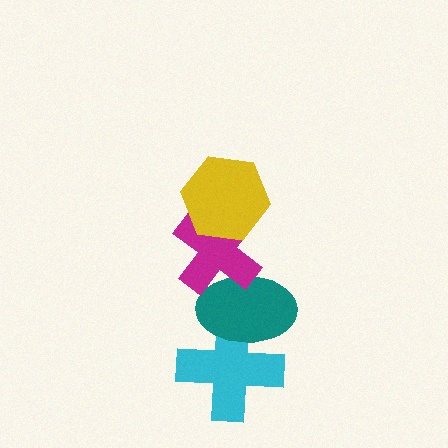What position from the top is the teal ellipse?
The teal ellipse is 3rd from the top.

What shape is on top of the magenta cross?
The yellow hexagon is on top of the magenta cross.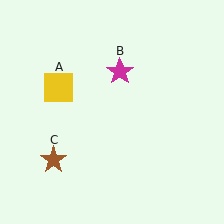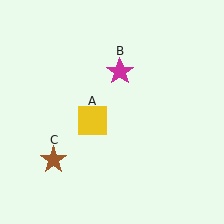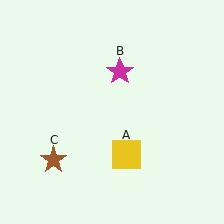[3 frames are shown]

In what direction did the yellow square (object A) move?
The yellow square (object A) moved down and to the right.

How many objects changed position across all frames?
1 object changed position: yellow square (object A).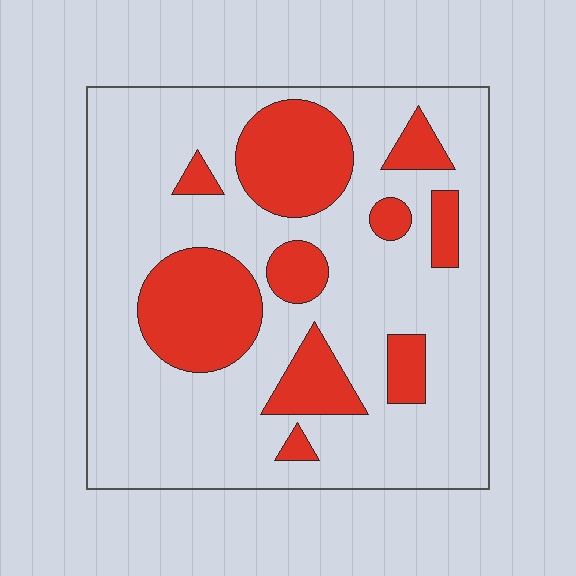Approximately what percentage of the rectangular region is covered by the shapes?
Approximately 25%.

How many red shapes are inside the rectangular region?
10.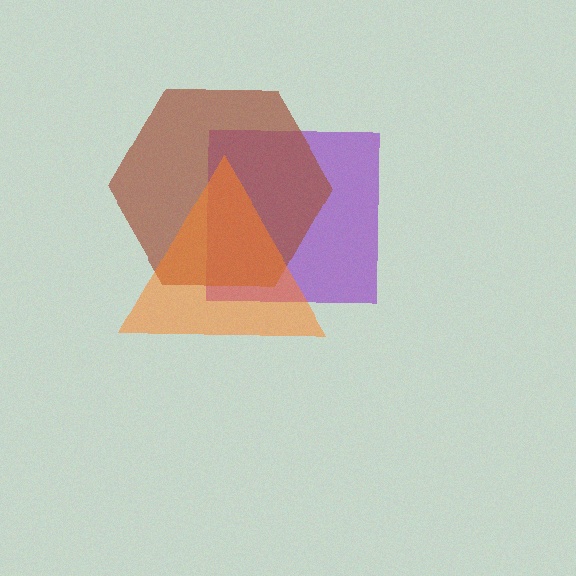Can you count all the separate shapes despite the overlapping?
Yes, there are 3 separate shapes.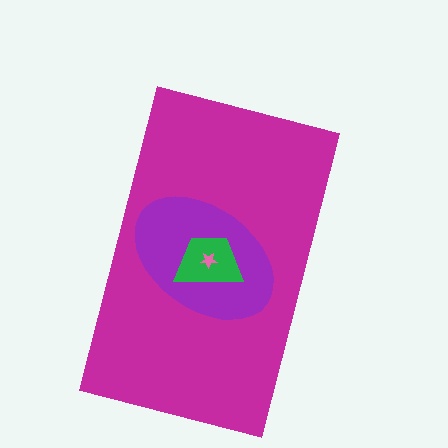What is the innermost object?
The pink star.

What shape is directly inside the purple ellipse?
The green trapezoid.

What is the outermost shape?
The magenta rectangle.